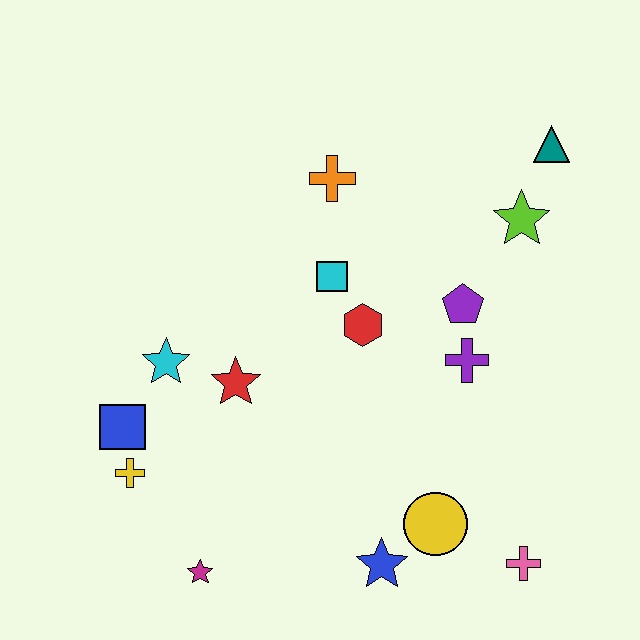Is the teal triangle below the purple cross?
No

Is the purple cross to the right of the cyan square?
Yes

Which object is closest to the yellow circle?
The blue star is closest to the yellow circle.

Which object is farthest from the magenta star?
The teal triangle is farthest from the magenta star.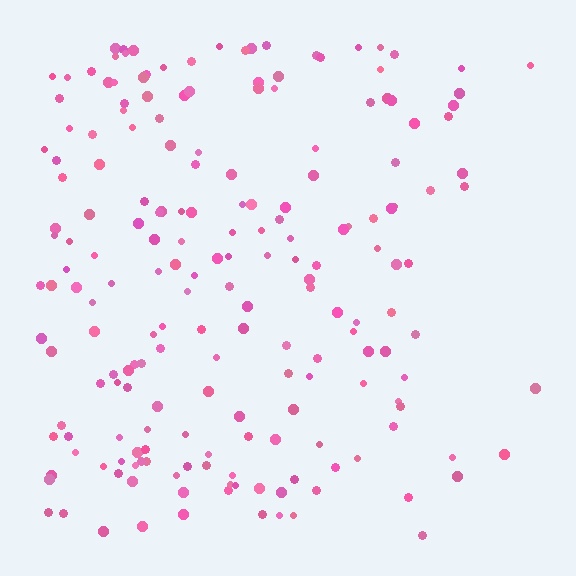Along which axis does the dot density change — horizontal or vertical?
Horizontal.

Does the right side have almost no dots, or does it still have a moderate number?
Still a moderate number, just noticeably fewer than the left.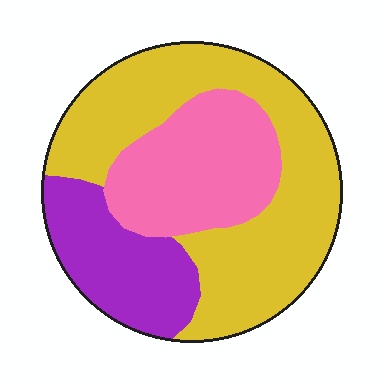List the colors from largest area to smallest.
From largest to smallest: yellow, pink, purple.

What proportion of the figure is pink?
Pink covers about 25% of the figure.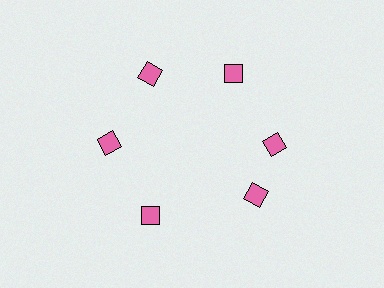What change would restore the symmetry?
The symmetry would be restored by rotating it back into even spacing with its neighbors so that all 6 diamonds sit at equal angles and equal distance from the center.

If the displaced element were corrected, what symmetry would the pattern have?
It would have 6-fold rotational symmetry — the pattern would map onto itself every 60 degrees.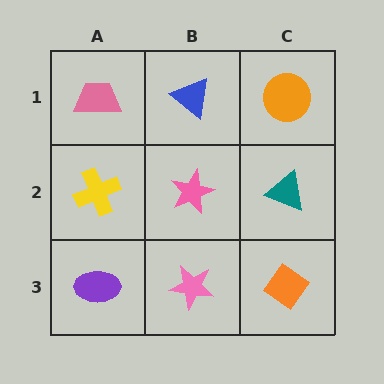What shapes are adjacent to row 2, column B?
A blue triangle (row 1, column B), a pink star (row 3, column B), a yellow cross (row 2, column A), a teal triangle (row 2, column C).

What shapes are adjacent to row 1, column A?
A yellow cross (row 2, column A), a blue triangle (row 1, column B).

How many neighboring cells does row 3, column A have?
2.